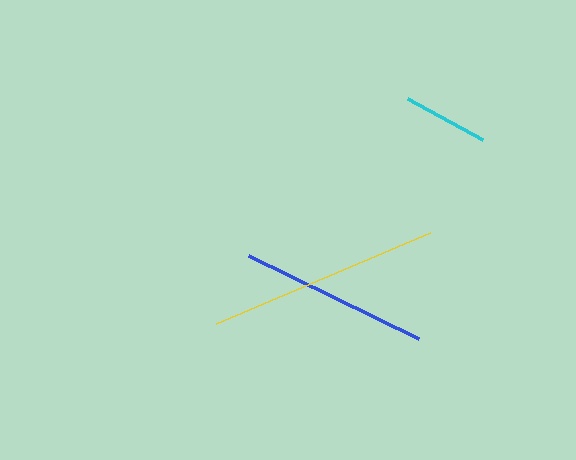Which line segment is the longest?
The yellow line is the longest at approximately 232 pixels.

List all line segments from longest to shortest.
From longest to shortest: yellow, blue, cyan.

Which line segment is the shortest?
The cyan line is the shortest at approximately 86 pixels.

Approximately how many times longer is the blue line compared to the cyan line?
The blue line is approximately 2.2 times the length of the cyan line.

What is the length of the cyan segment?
The cyan segment is approximately 86 pixels long.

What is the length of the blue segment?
The blue segment is approximately 189 pixels long.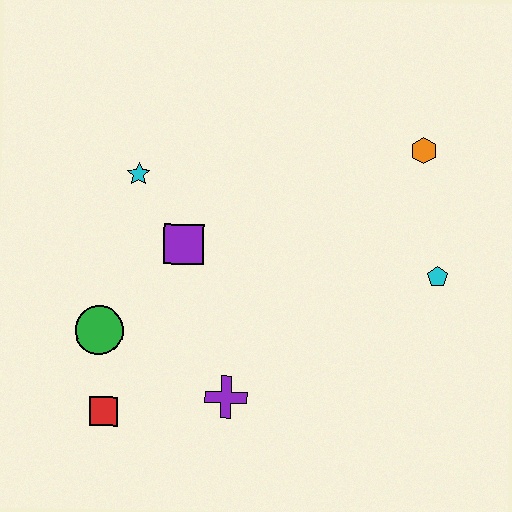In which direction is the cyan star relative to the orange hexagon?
The cyan star is to the left of the orange hexagon.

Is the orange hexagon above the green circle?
Yes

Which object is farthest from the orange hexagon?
The red square is farthest from the orange hexagon.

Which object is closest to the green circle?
The red square is closest to the green circle.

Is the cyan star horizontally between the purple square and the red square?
Yes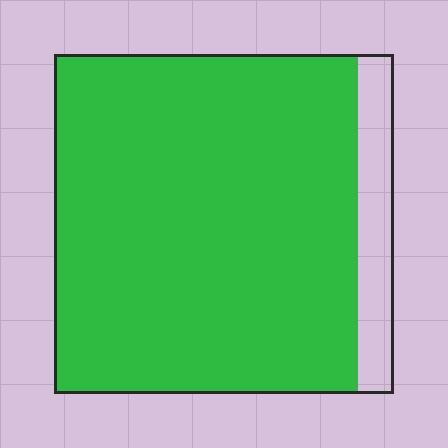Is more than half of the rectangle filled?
Yes.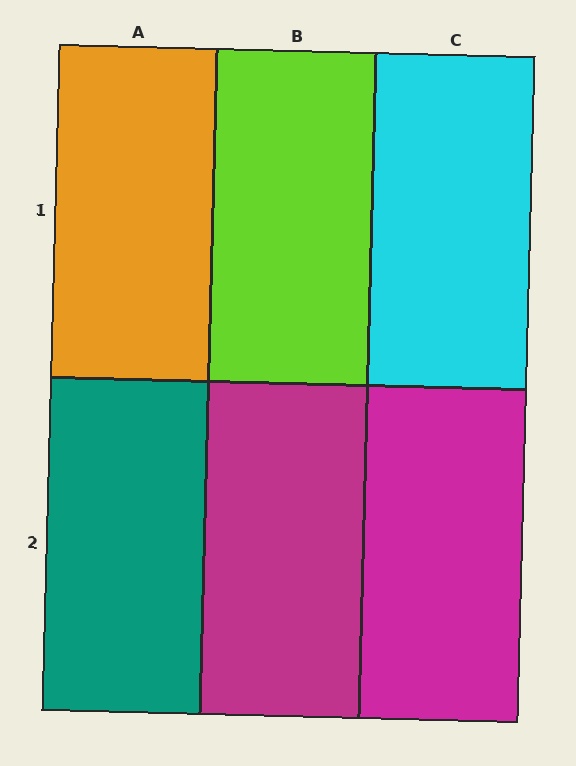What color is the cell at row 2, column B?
Magenta.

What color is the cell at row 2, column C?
Magenta.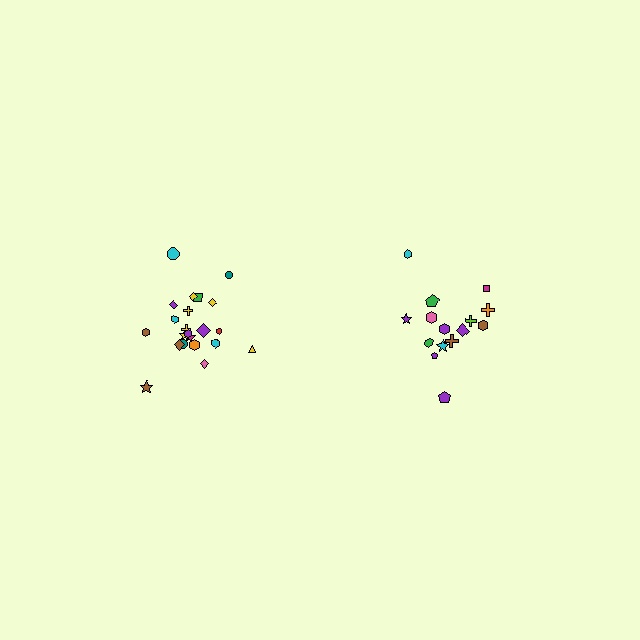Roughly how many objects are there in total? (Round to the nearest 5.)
Roughly 35 objects in total.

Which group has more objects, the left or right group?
The left group.